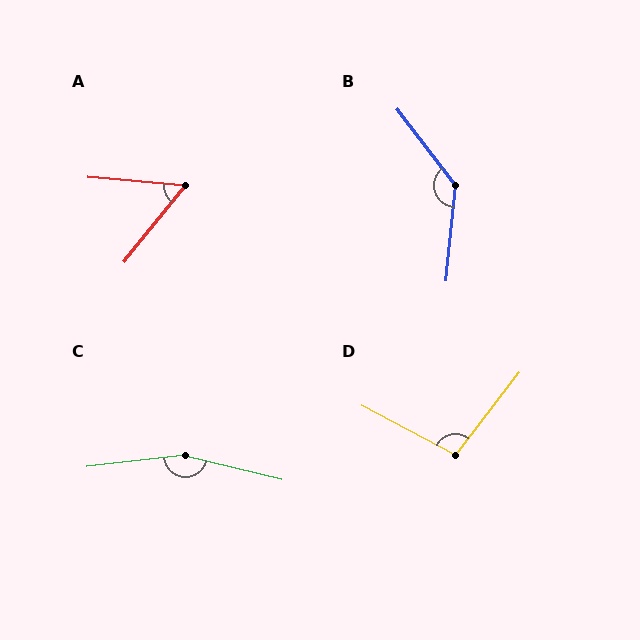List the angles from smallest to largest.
A (56°), D (100°), B (137°), C (160°).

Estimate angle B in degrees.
Approximately 137 degrees.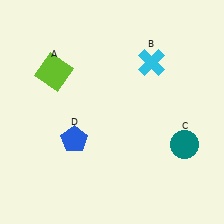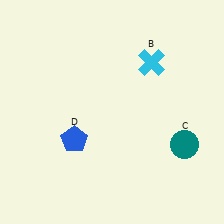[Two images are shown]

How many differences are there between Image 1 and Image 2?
There is 1 difference between the two images.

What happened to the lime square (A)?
The lime square (A) was removed in Image 2. It was in the top-left area of Image 1.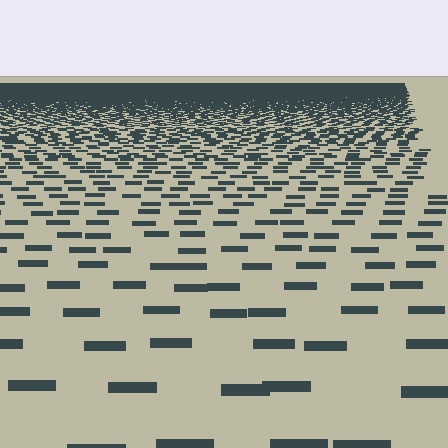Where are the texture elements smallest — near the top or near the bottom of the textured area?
Near the top.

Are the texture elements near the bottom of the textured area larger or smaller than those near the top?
Larger. Near the bottom, elements are closer to the viewer and appear at a bigger on-screen size.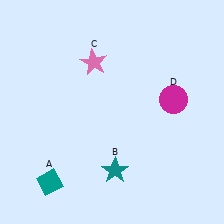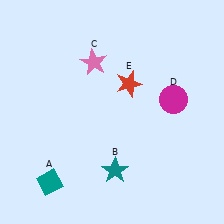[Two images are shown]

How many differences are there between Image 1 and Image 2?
There is 1 difference between the two images.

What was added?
A red star (E) was added in Image 2.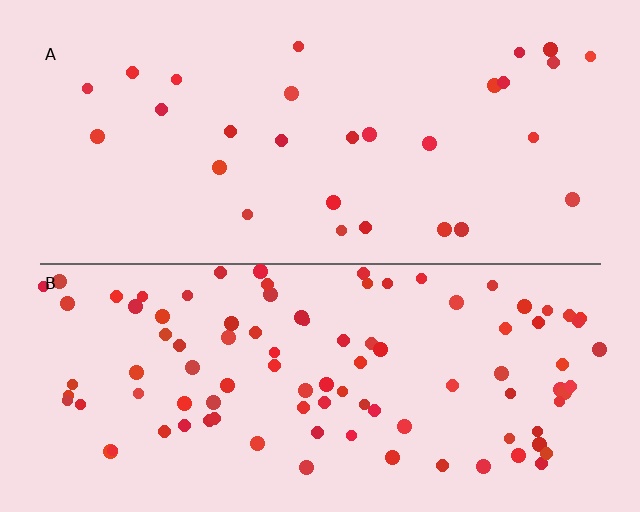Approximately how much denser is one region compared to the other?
Approximately 3.3× — region B over region A.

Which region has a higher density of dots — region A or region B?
B (the bottom).